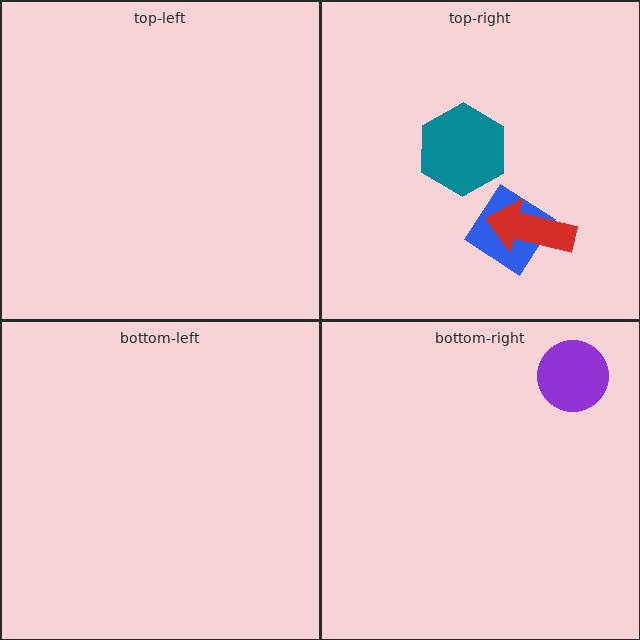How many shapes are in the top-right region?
3.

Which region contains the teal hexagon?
The top-right region.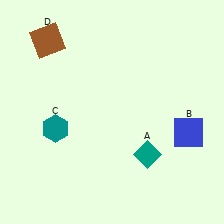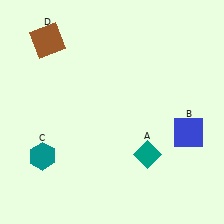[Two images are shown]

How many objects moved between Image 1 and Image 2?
1 object moved between the two images.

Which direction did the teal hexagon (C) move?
The teal hexagon (C) moved down.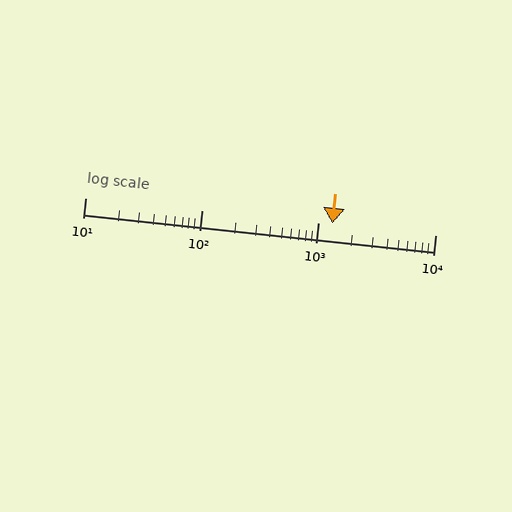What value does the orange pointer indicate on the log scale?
The pointer indicates approximately 1300.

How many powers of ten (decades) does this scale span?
The scale spans 3 decades, from 10 to 10000.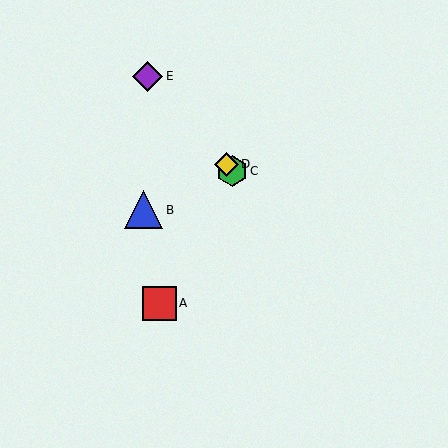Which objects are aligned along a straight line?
Objects C, D, E are aligned along a straight line.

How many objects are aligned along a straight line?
3 objects (C, D, E) are aligned along a straight line.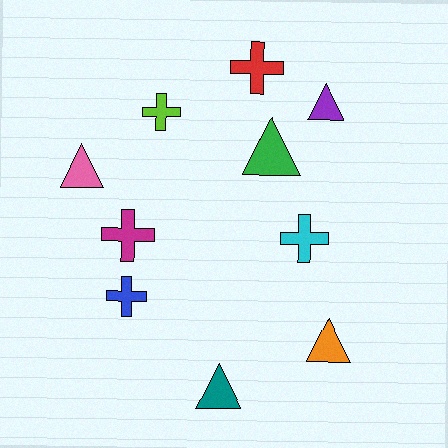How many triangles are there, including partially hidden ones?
There are 5 triangles.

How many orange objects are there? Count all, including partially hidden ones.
There is 1 orange object.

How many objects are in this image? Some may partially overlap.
There are 10 objects.